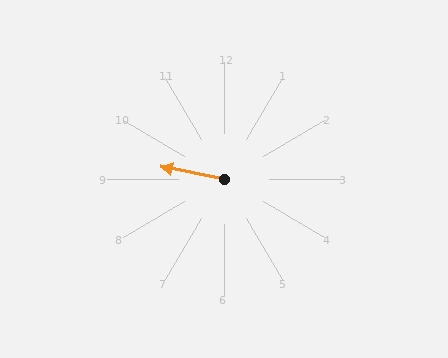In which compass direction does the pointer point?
West.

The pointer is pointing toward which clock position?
Roughly 9 o'clock.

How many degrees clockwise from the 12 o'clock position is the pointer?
Approximately 281 degrees.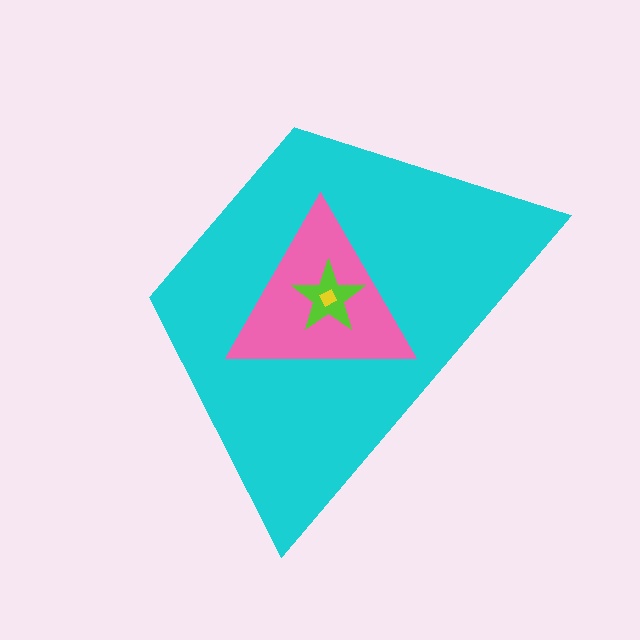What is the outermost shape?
The cyan trapezoid.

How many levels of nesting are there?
4.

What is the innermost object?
The yellow diamond.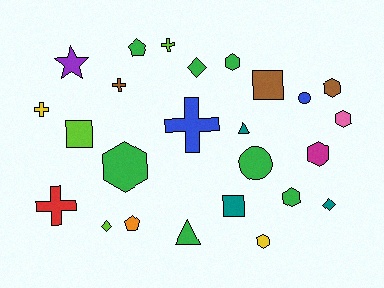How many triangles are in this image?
There are 2 triangles.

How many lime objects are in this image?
There are 3 lime objects.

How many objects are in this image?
There are 25 objects.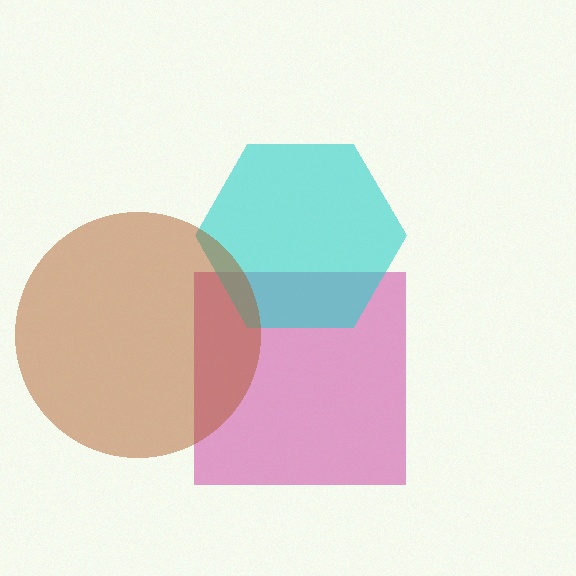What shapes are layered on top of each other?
The layered shapes are: a magenta square, a cyan hexagon, a brown circle.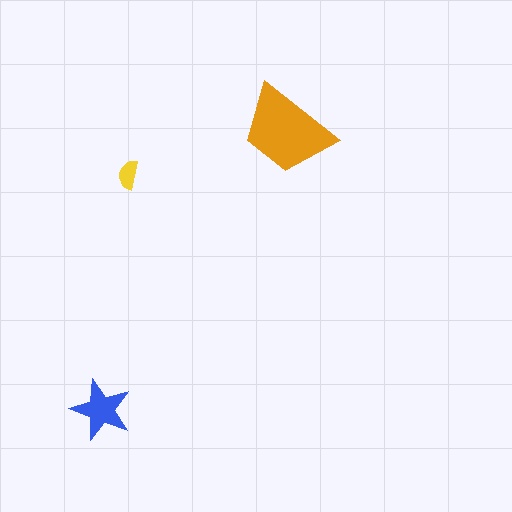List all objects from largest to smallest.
The orange trapezoid, the blue star, the yellow semicircle.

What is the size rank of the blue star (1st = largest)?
2nd.